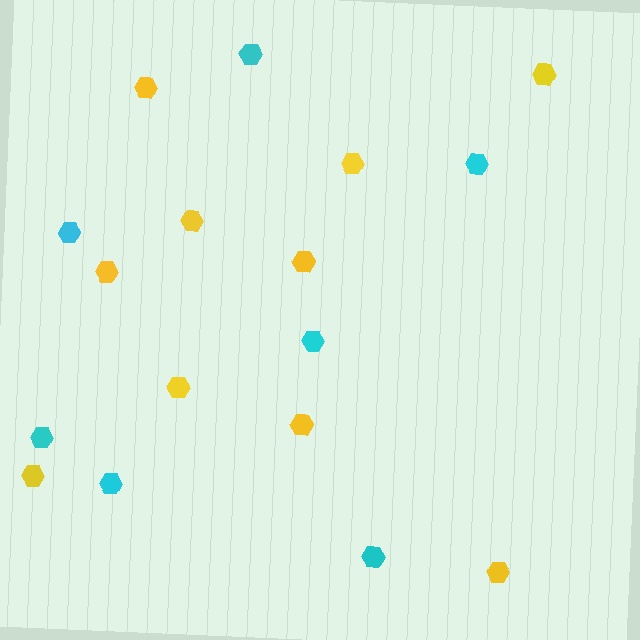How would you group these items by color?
There are 2 groups: one group of cyan hexagons (7) and one group of yellow hexagons (10).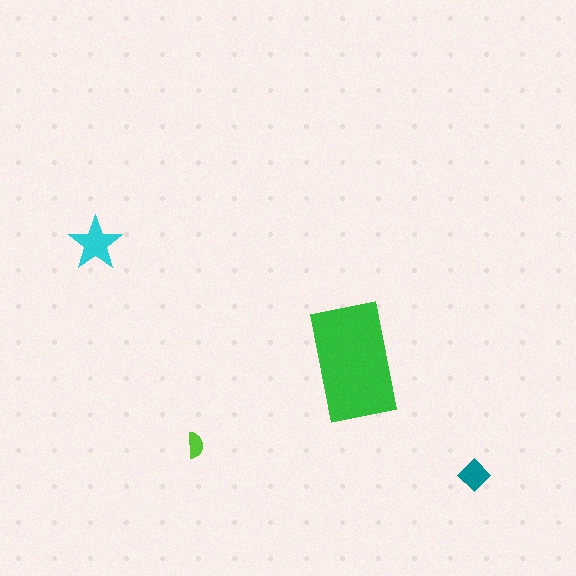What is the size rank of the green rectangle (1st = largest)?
1st.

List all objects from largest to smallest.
The green rectangle, the cyan star, the teal diamond, the lime semicircle.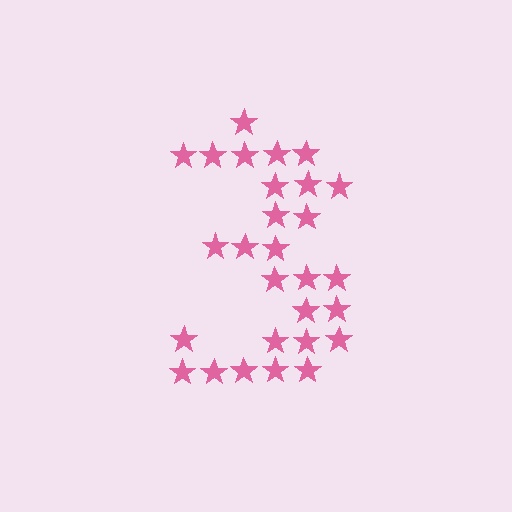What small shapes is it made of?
It is made of small stars.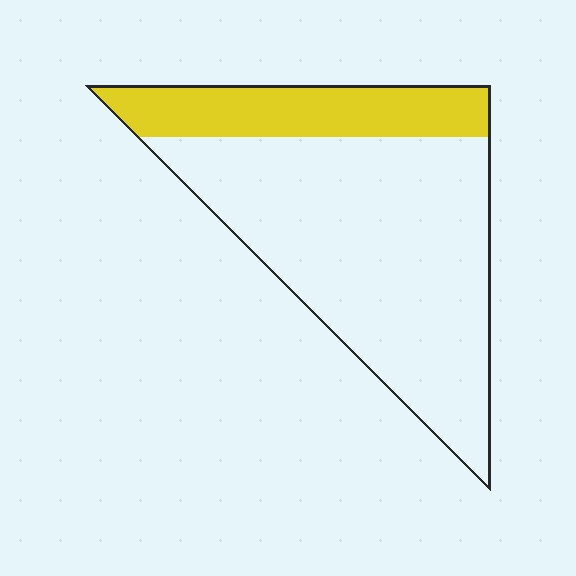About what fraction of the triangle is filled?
About one quarter (1/4).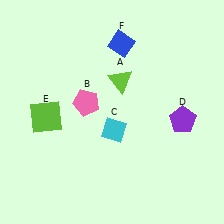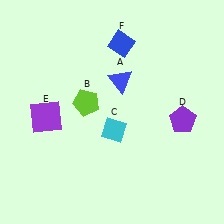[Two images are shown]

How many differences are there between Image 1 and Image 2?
There are 3 differences between the two images.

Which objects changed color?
A changed from lime to blue. B changed from pink to lime. E changed from lime to purple.